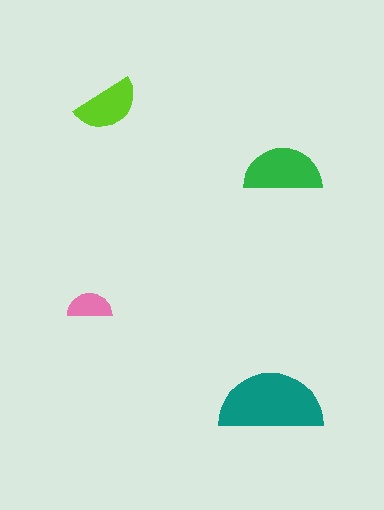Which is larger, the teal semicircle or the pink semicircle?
The teal one.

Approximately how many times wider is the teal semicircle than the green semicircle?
About 1.5 times wider.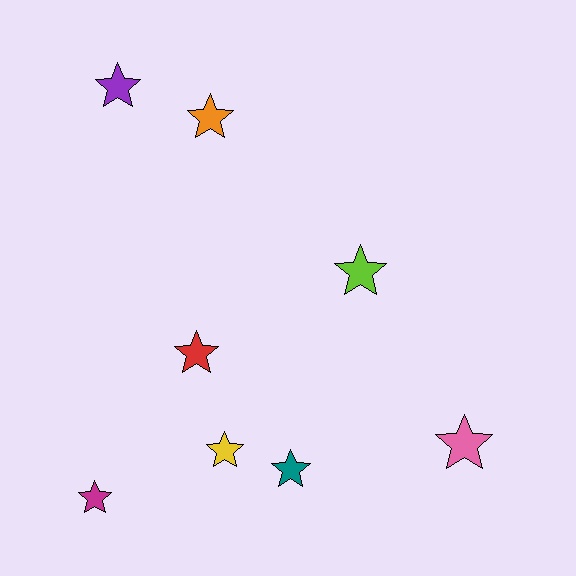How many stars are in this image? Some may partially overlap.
There are 8 stars.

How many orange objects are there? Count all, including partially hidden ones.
There is 1 orange object.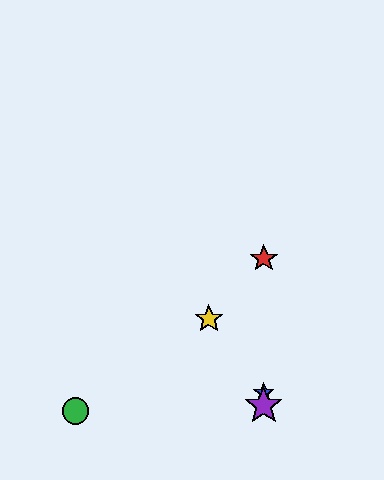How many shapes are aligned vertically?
3 shapes (the red star, the blue star, the purple star) are aligned vertically.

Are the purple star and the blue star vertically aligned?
Yes, both are at x≈264.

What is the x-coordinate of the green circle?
The green circle is at x≈75.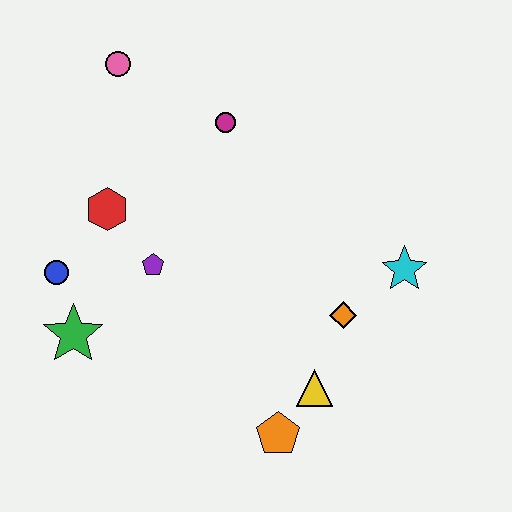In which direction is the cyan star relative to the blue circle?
The cyan star is to the right of the blue circle.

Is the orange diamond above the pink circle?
No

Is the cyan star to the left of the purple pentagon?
No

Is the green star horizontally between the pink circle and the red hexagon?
No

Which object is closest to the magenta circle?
The pink circle is closest to the magenta circle.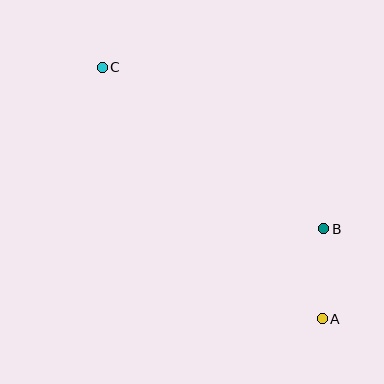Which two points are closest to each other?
Points A and B are closest to each other.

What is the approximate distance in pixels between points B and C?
The distance between B and C is approximately 274 pixels.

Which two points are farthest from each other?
Points A and C are farthest from each other.